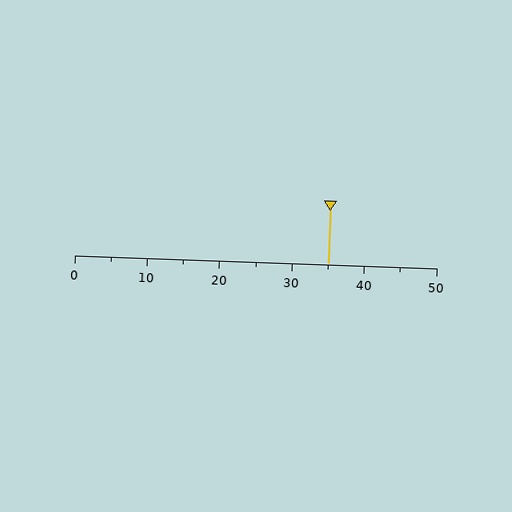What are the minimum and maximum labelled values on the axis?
The axis runs from 0 to 50.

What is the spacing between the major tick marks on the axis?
The major ticks are spaced 10 apart.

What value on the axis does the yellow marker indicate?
The marker indicates approximately 35.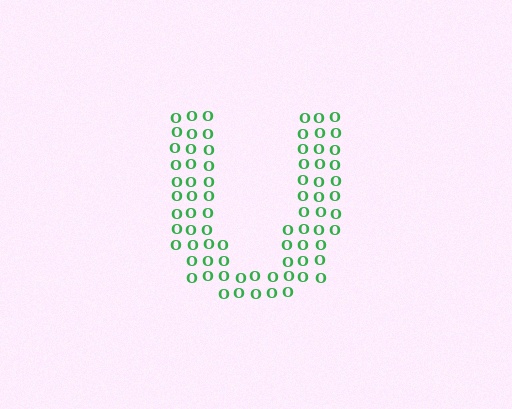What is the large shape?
The large shape is the letter U.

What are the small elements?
The small elements are letter O's.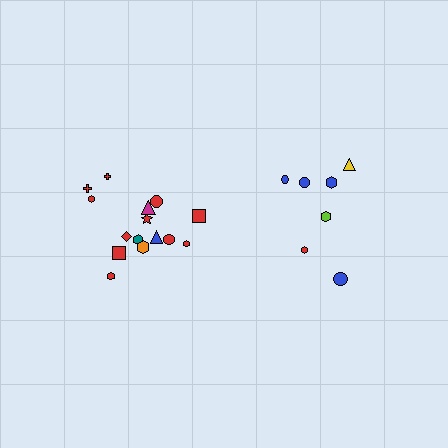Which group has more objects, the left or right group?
The left group.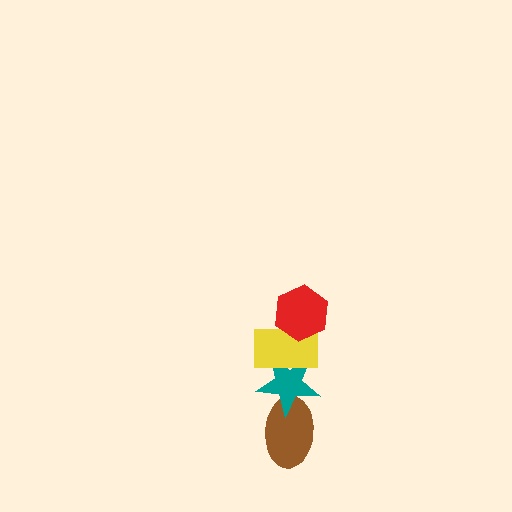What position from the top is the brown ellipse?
The brown ellipse is 4th from the top.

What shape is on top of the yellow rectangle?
The red hexagon is on top of the yellow rectangle.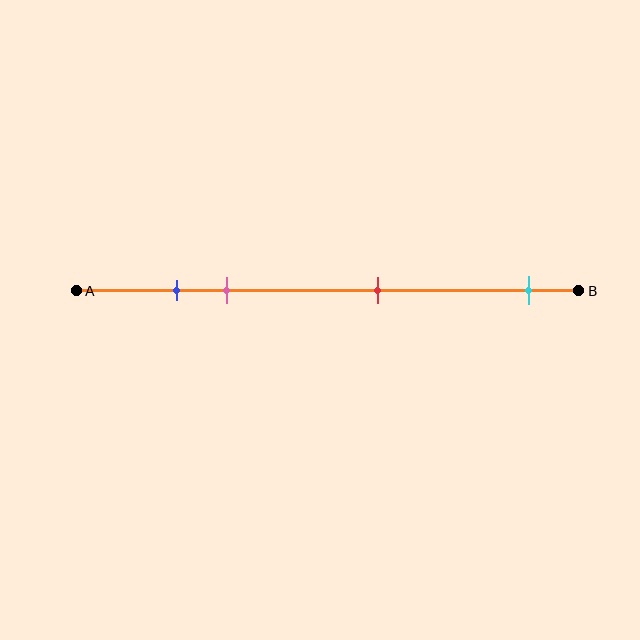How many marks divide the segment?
There are 4 marks dividing the segment.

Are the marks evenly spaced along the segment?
No, the marks are not evenly spaced.